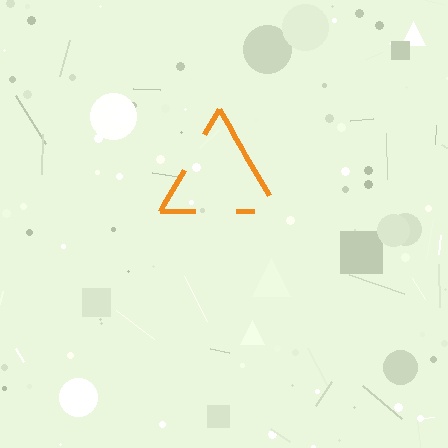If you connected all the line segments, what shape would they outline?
They would outline a triangle.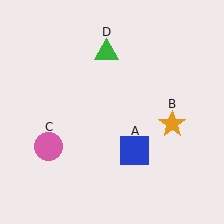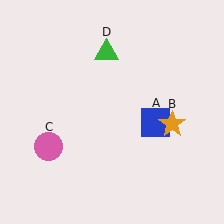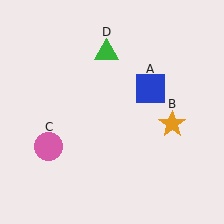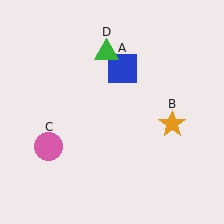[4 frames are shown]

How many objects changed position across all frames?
1 object changed position: blue square (object A).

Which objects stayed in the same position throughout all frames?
Orange star (object B) and pink circle (object C) and green triangle (object D) remained stationary.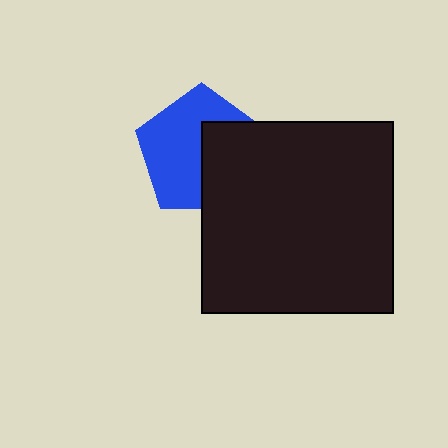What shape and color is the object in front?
The object in front is a black square.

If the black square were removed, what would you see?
You would see the complete blue pentagon.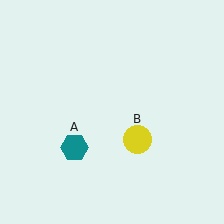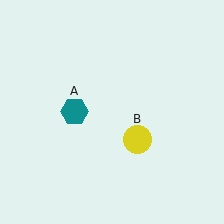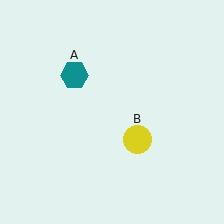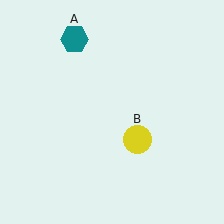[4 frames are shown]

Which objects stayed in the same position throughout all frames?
Yellow circle (object B) remained stationary.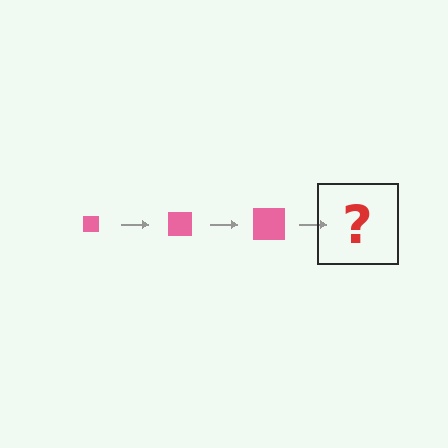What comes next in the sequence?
The next element should be a pink square, larger than the previous one.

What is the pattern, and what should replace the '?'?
The pattern is that the square gets progressively larger each step. The '?' should be a pink square, larger than the previous one.